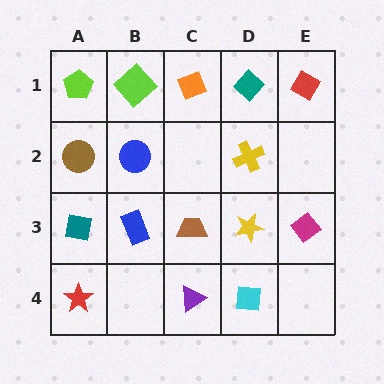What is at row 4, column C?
A purple triangle.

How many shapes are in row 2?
3 shapes.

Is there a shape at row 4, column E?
No, that cell is empty.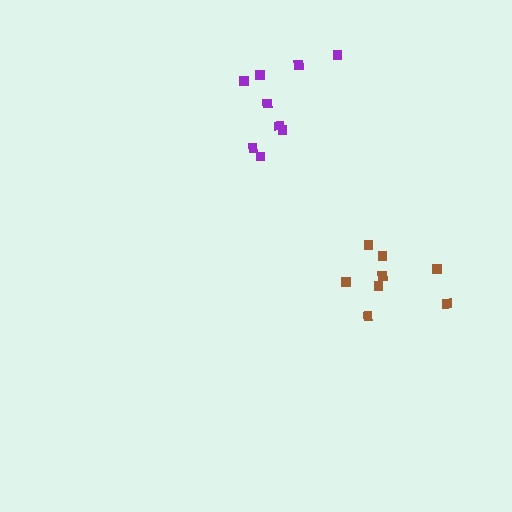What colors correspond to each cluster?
The clusters are colored: purple, brown.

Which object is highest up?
The purple cluster is topmost.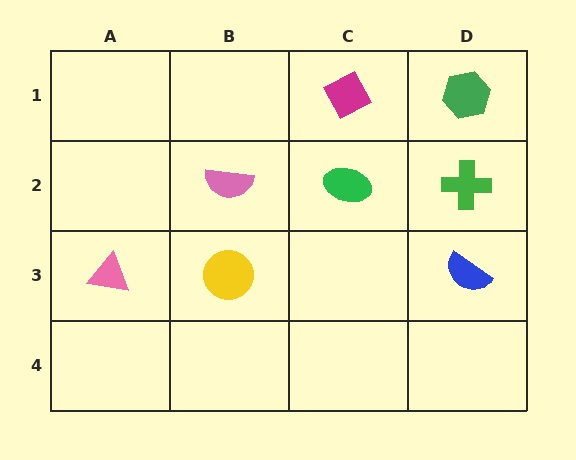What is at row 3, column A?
A pink triangle.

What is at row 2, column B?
A pink semicircle.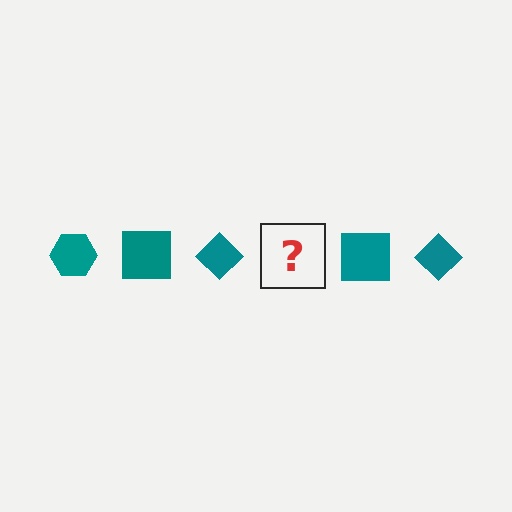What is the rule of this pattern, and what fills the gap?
The rule is that the pattern cycles through hexagon, square, diamond shapes in teal. The gap should be filled with a teal hexagon.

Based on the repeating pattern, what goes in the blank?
The blank should be a teal hexagon.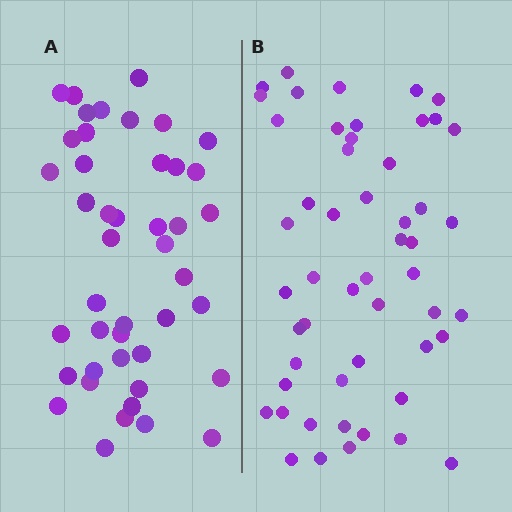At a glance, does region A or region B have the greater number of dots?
Region B (the right region) has more dots.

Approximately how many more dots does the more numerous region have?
Region B has roughly 8 or so more dots than region A.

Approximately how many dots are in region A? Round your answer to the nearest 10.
About 40 dots. (The exact count is 44, which rounds to 40.)